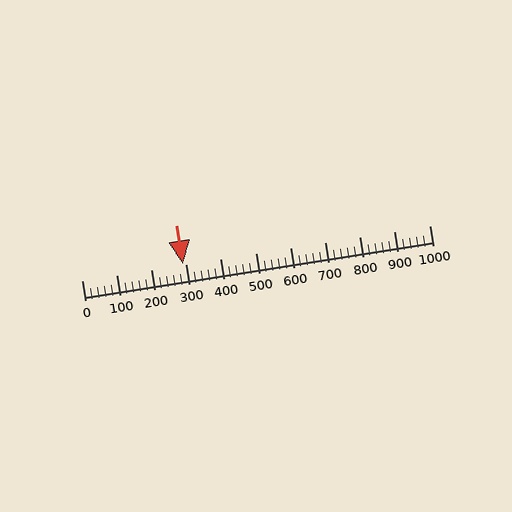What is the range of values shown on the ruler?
The ruler shows values from 0 to 1000.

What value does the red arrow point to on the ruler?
The red arrow points to approximately 292.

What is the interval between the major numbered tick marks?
The major tick marks are spaced 100 units apart.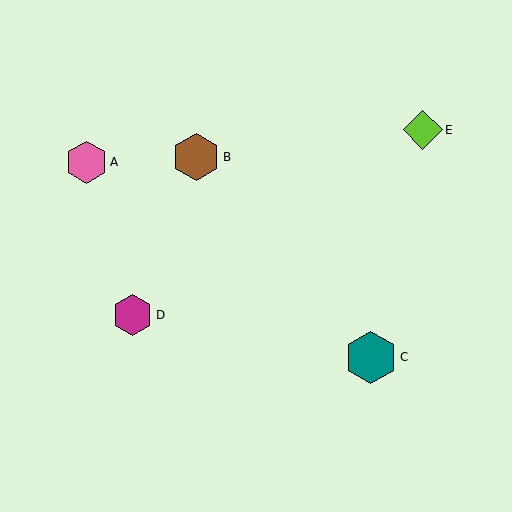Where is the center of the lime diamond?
The center of the lime diamond is at (423, 130).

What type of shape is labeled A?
Shape A is a pink hexagon.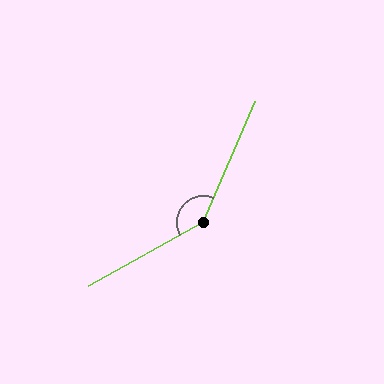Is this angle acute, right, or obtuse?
It is obtuse.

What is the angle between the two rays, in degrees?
Approximately 142 degrees.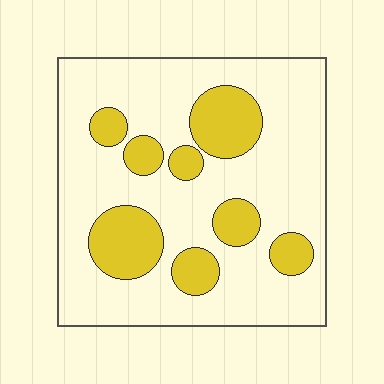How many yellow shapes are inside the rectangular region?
8.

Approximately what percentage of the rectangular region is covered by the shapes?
Approximately 25%.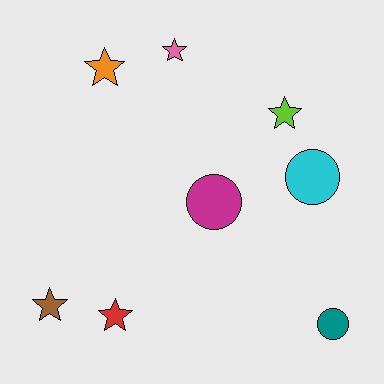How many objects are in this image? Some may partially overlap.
There are 8 objects.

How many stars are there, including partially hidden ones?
There are 5 stars.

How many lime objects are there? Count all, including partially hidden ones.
There is 1 lime object.